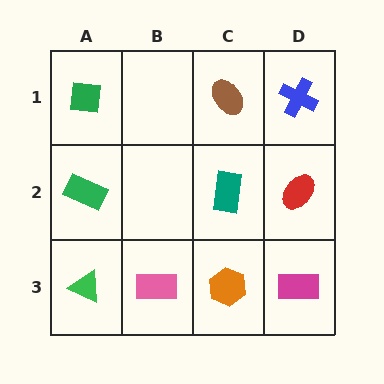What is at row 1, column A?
A green square.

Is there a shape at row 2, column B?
No, that cell is empty.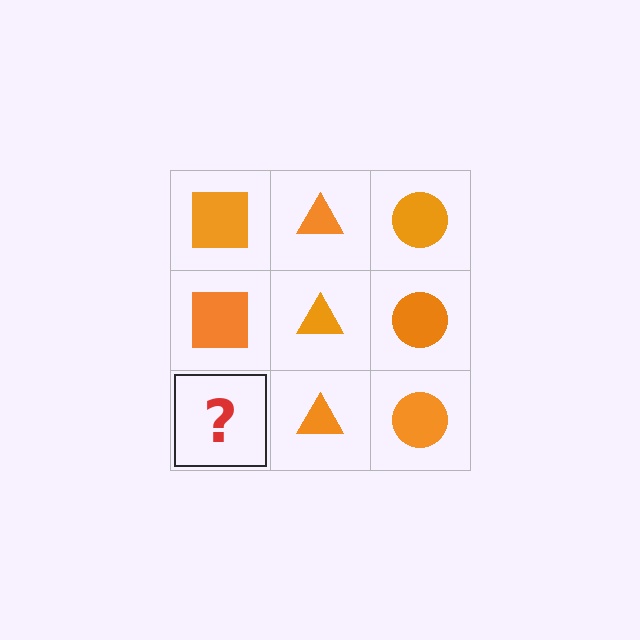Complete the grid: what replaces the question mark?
The question mark should be replaced with an orange square.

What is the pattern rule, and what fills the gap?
The rule is that each column has a consistent shape. The gap should be filled with an orange square.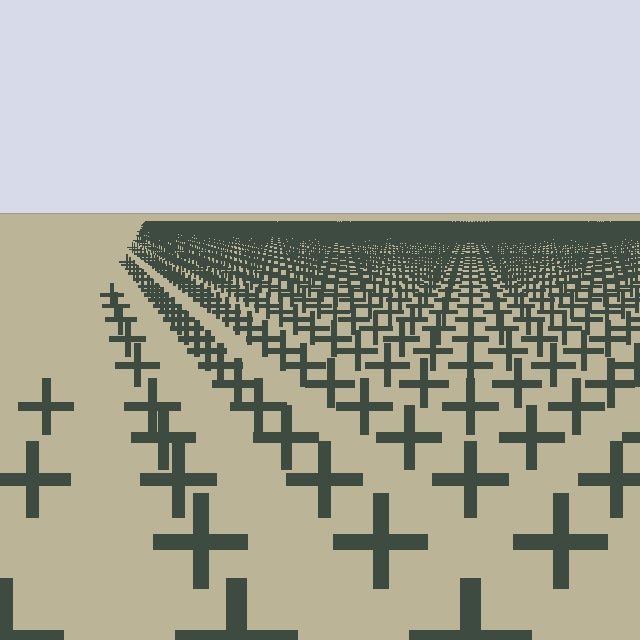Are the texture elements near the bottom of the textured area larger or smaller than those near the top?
Larger. Near the bottom, elements are closer to the viewer and appear at a bigger on-screen size.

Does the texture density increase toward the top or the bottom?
Density increases toward the top.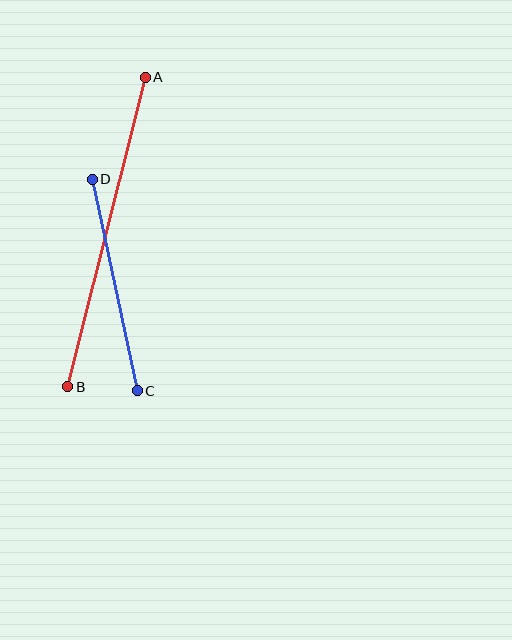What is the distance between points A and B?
The distance is approximately 319 pixels.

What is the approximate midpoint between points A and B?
The midpoint is at approximately (107, 232) pixels.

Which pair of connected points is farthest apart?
Points A and B are farthest apart.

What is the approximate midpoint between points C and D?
The midpoint is at approximately (115, 285) pixels.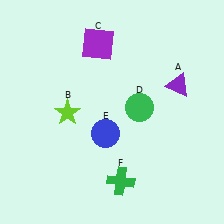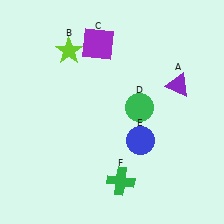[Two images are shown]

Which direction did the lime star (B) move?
The lime star (B) moved up.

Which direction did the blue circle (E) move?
The blue circle (E) moved right.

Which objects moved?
The objects that moved are: the lime star (B), the blue circle (E).